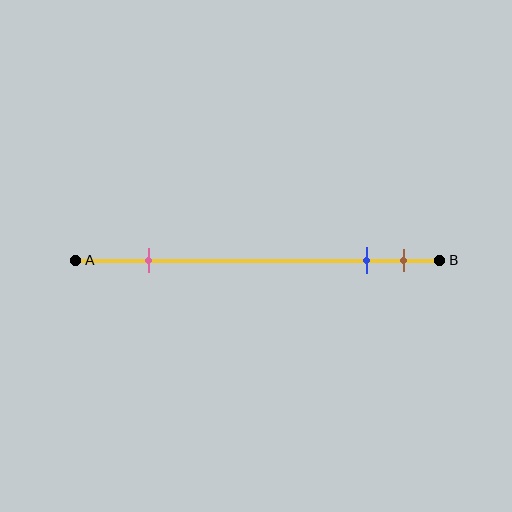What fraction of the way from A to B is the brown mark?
The brown mark is approximately 90% (0.9) of the way from A to B.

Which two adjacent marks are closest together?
The blue and brown marks are the closest adjacent pair.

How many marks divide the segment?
There are 3 marks dividing the segment.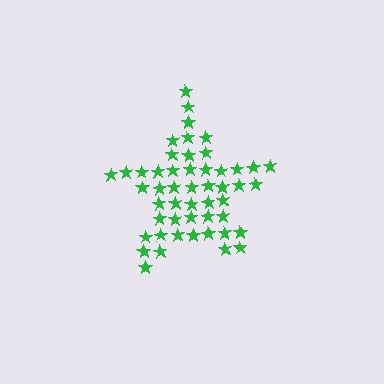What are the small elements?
The small elements are stars.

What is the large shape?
The large shape is a star.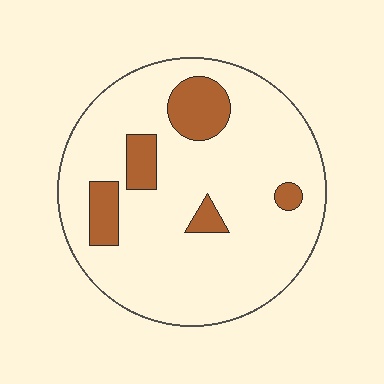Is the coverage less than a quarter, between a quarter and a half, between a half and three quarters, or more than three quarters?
Less than a quarter.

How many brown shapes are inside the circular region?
5.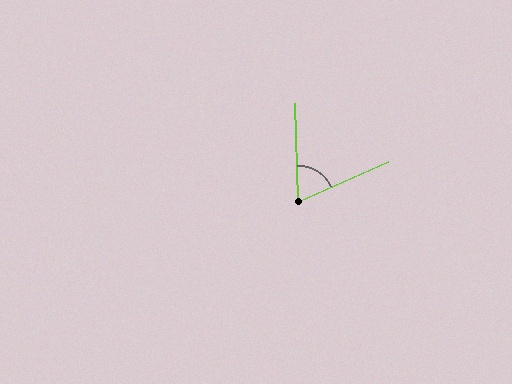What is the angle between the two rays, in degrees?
Approximately 68 degrees.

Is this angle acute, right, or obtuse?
It is acute.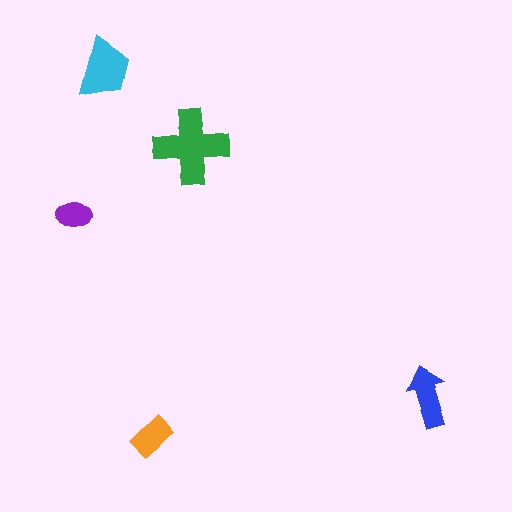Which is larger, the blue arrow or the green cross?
The green cross.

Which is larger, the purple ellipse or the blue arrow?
The blue arrow.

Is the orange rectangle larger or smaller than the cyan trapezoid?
Smaller.